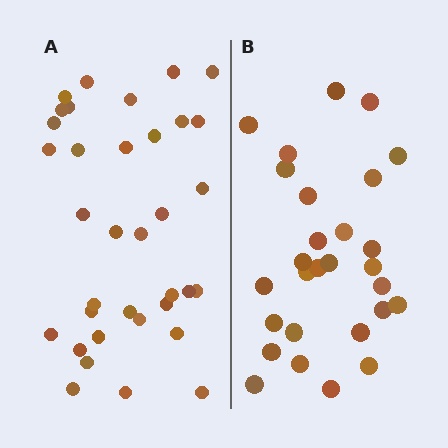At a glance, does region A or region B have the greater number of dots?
Region A (the left region) has more dots.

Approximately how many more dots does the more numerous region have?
Region A has roughly 8 or so more dots than region B.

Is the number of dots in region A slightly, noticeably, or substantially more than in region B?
Region A has noticeably more, but not dramatically so. The ratio is roughly 1.2 to 1.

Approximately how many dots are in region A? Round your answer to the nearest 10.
About 40 dots. (The exact count is 35, which rounds to 40.)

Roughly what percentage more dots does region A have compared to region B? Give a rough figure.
About 25% more.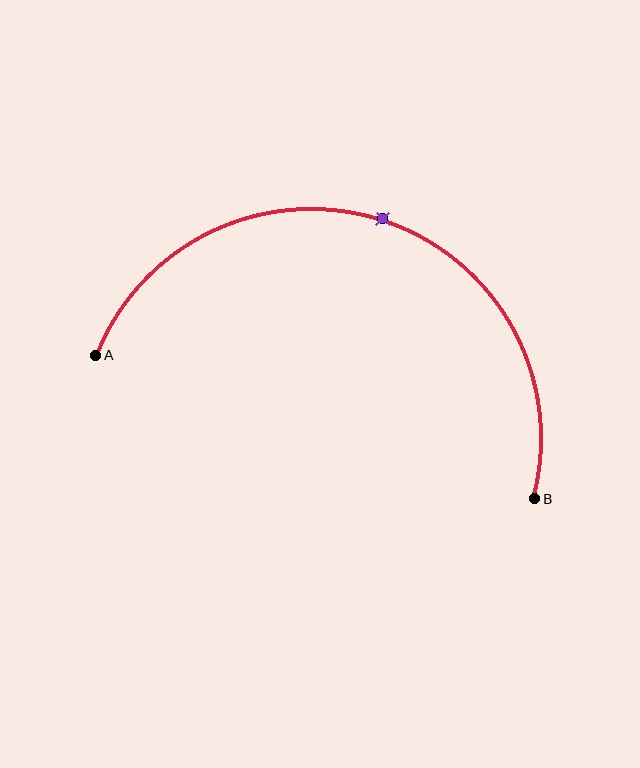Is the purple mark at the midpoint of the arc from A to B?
Yes. The purple mark lies on the arc at equal arc-length from both A and B — it is the arc midpoint.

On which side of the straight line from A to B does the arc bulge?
The arc bulges above the straight line connecting A and B.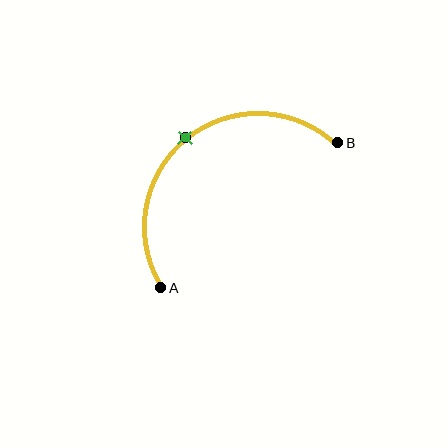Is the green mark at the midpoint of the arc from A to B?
Yes. The green mark lies on the arc at equal arc-length from both A and B — it is the arc midpoint.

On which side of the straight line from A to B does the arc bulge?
The arc bulges above and to the left of the straight line connecting A and B.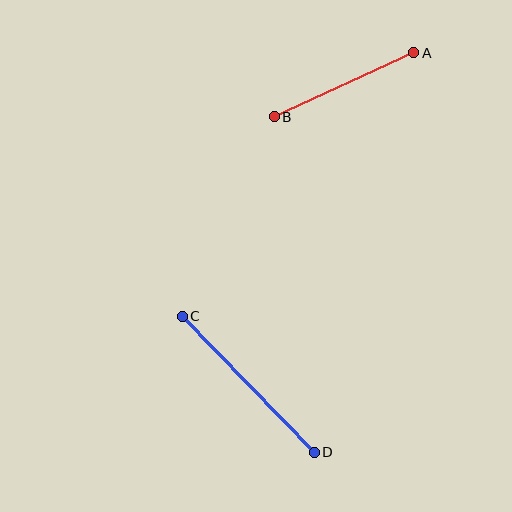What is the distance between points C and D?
The distance is approximately 190 pixels.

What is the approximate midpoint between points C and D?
The midpoint is at approximately (248, 384) pixels.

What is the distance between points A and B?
The distance is approximately 153 pixels.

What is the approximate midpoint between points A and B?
The midpoint is at approximately (344, 85) pixels.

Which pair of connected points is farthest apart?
Points C and D are farthest apart.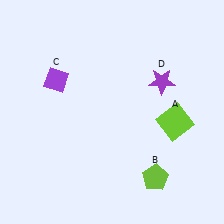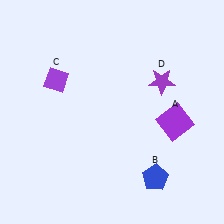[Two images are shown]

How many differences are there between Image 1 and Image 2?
There are 2 differences between the two images.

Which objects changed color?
A changed from lime to purple. B changed from lime to blue.